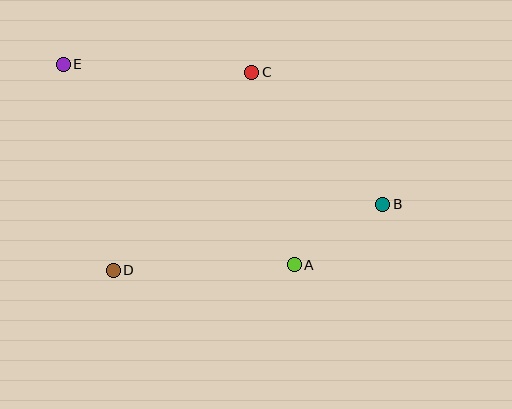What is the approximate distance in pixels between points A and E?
The distance between A and E is approximately 306 pixels.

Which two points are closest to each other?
Points A and B are closest to each other.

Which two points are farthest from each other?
Points B and E are farthest from each other.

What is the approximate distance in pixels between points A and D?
The distance between A and D is approximately 181 pixels.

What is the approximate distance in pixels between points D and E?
The distance between D and E is approximately 212 pixels.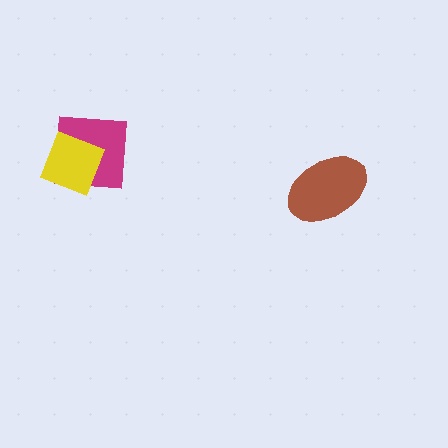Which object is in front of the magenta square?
The yellow square is in front of the magenta square.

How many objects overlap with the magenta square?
1 object overlaps with the magenta square.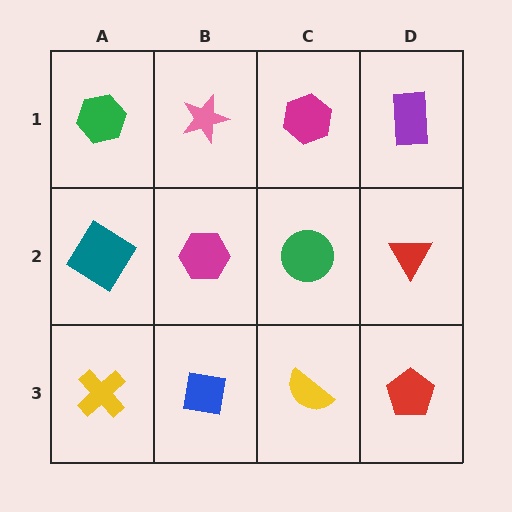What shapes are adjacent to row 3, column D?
A red triangle (row 2, column D), a yellow semicircle (row 3, column C).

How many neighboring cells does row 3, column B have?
3.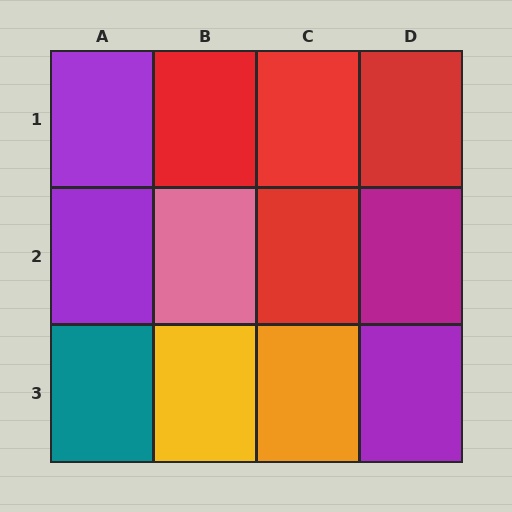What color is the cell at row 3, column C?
Orange.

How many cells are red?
4 cells are red.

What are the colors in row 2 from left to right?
Purple, pink, red, magenta.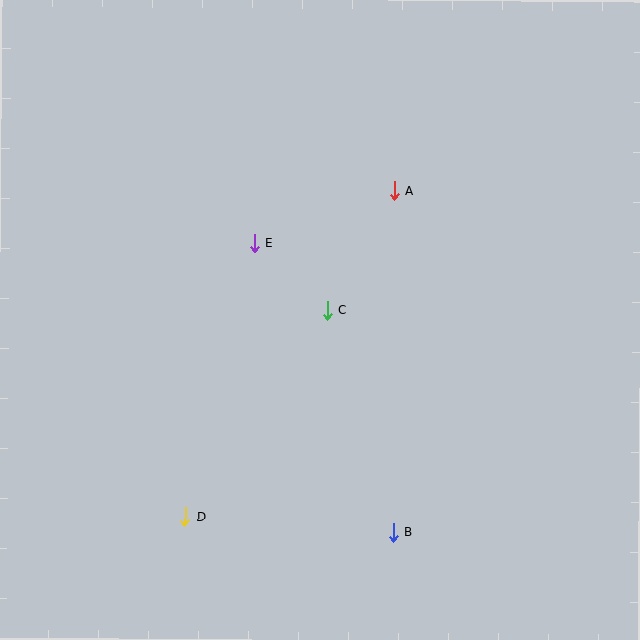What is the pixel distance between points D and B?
The distance between D and B is 209 pixels.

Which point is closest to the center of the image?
Point C at (327, 311) is closest to the center.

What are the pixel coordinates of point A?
Point A is at (394, 190).